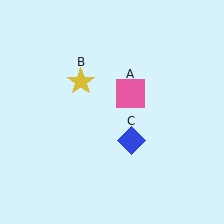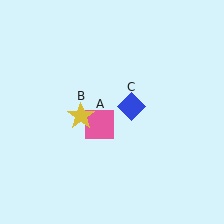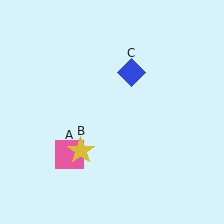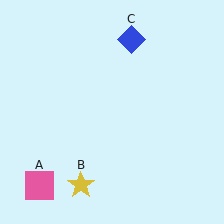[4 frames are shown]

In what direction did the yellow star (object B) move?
The yellow star (object B) moved down.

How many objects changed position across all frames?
3 objects changed position: pink square (object A), yellow star (object B), blue diamond (object C).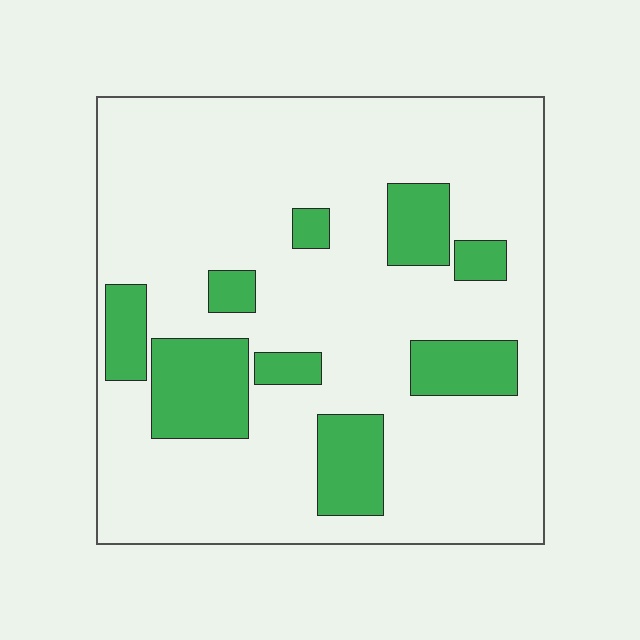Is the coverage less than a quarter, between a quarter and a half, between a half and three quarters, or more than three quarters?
Less than a quarter.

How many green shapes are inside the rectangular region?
9.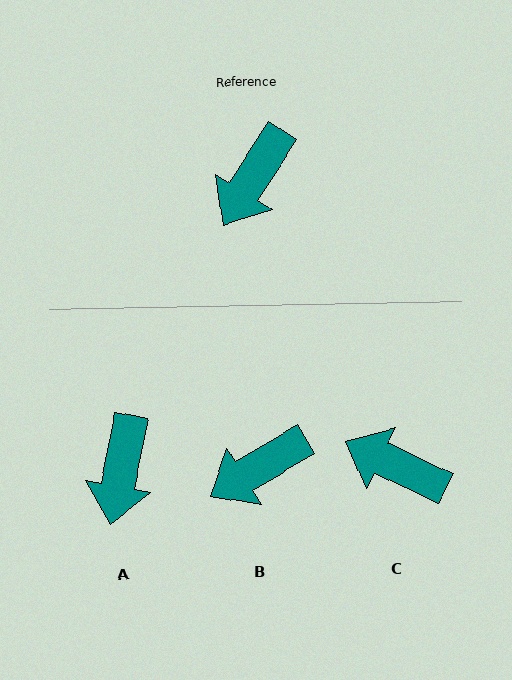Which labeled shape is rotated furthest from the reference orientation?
C, about 83 degrees away.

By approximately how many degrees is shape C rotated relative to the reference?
Approximately 83 degrees clockwise.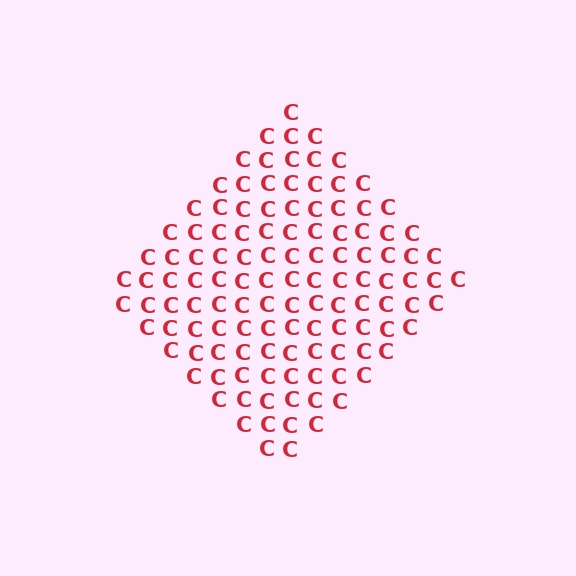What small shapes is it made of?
It is made of small letter C's.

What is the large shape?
The large shape is a diamond.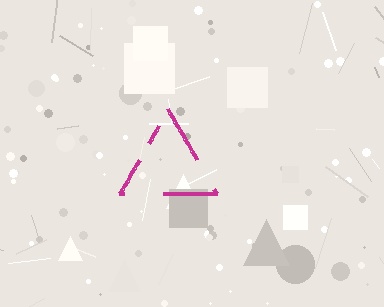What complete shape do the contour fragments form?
The contour fragments form a triangle.